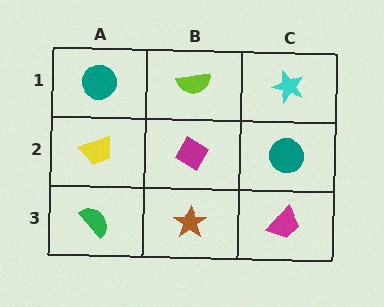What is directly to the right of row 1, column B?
A cyan star.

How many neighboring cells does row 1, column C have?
2.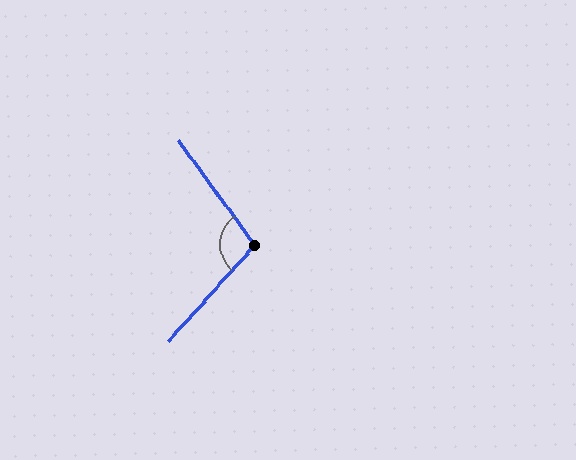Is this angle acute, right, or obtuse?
It is obtuse.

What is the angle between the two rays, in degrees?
Approximately 102 degrees.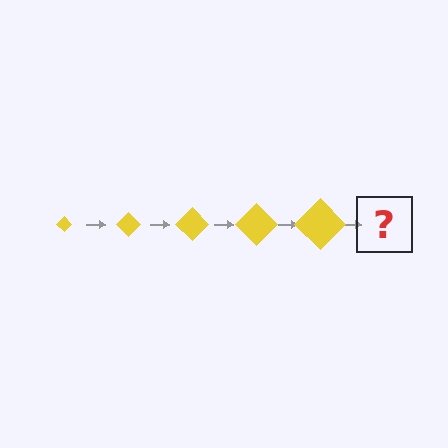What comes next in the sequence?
The next element should be a yellow diamond, larger than the previous one.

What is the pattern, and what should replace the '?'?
The pattern is that the diamond gets progressively larger each step. The '?' should be a yellow diamond, larger than the previous one.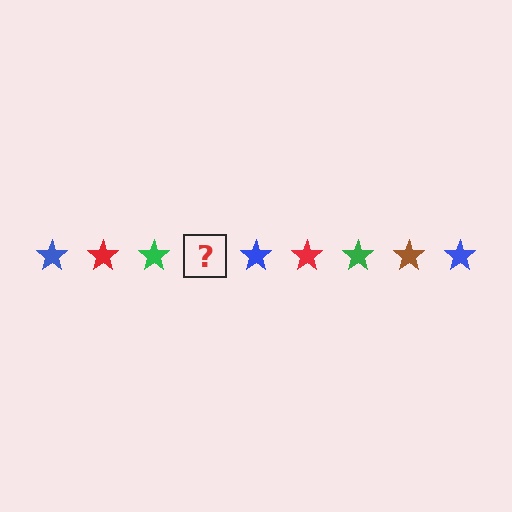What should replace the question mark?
The question mark should be replaced with a brown star.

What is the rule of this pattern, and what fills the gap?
The rule is that the pattern cycles through blue, red, green, brown stars. The gap should be filled with a brown star.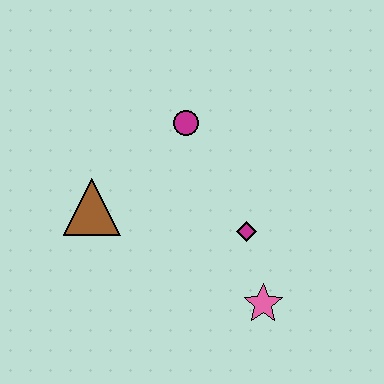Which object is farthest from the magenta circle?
The pink star is farthest from the magenta circle.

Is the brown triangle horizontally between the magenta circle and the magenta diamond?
No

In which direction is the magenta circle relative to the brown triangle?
The magenta circle is to the right of the brown triangle.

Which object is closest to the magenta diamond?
The pink star is closest to the magenta diamond.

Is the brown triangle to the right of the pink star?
No